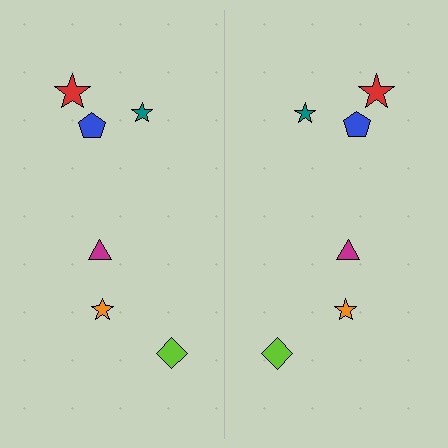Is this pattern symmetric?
Yes, this pattern has bilateral (reflection) symmetry.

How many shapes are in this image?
There are 12 shapes in this image.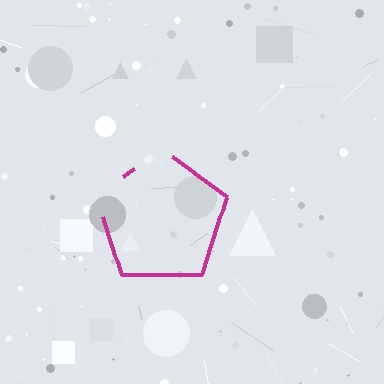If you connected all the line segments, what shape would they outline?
They would outline a pentagon.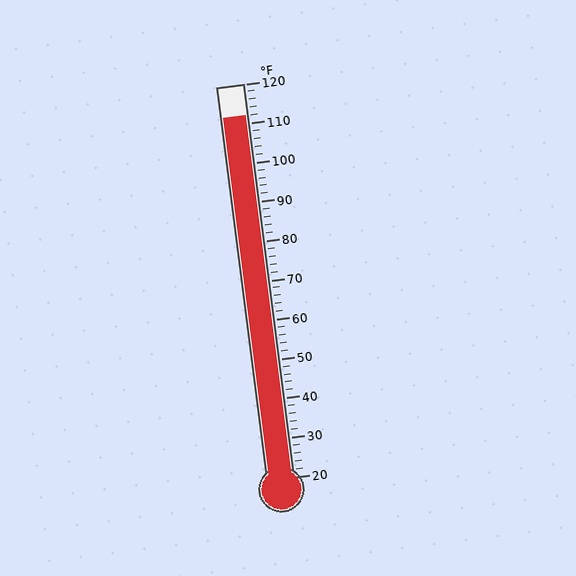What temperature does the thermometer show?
The thermometer shows approximately 112°F.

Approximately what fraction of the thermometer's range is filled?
The thermometer is filled to approximately 90% of its range.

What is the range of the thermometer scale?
The thermometer scale ranges from 20°F to 120°F.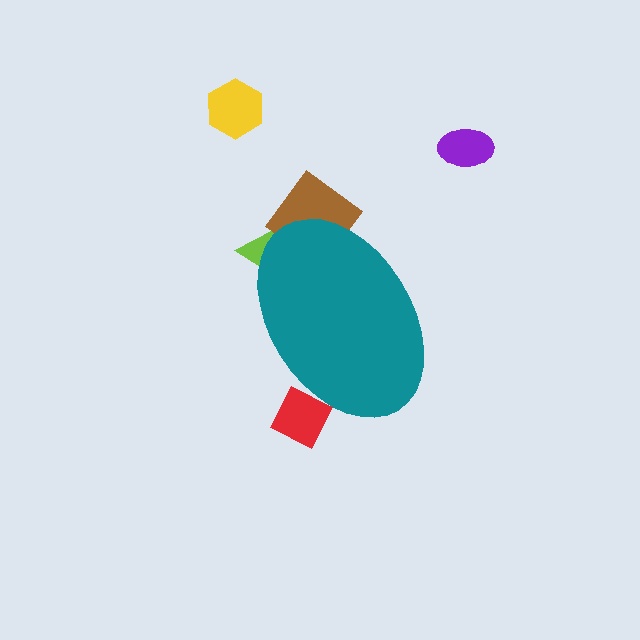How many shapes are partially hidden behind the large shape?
3 shapes are partially hidden.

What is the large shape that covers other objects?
A teal ellipse.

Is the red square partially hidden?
Yes, the red square is partially hidden behind the teal ellipse.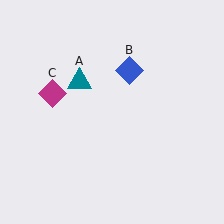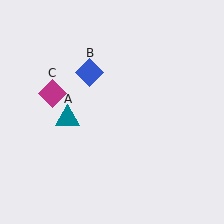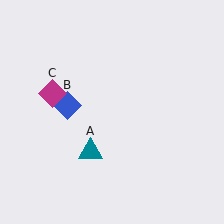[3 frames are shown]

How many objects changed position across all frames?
2 objects changed position: teal triangle (object A), blue diamond (object B).